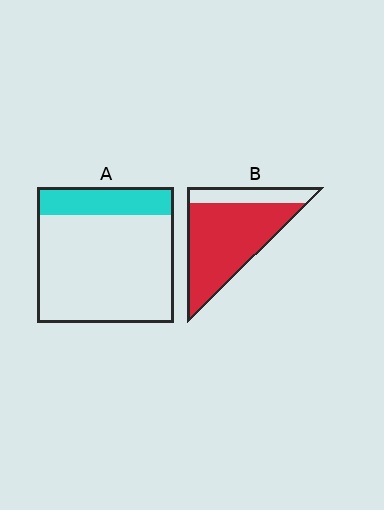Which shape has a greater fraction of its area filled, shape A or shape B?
Shape B.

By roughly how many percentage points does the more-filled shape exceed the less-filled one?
By roughly 55 percentage points (B over A).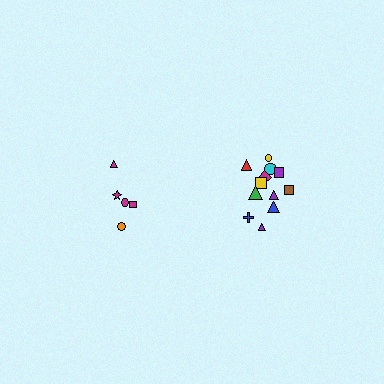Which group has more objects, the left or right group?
The right group.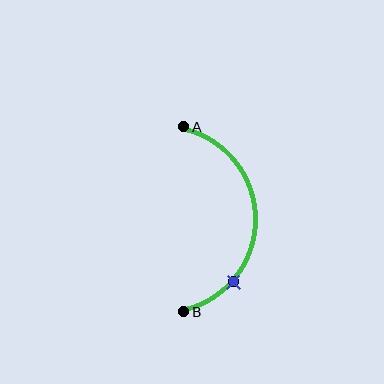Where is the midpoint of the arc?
The arc midpoint is the point on the curve farthest from the straight line joining A and B. It sits to the right of that line.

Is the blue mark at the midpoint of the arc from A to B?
No. The blue mark lies on the arc but is closer to endpoint B. The arc midpoint would be at the point on the curve equidistant along the arc from both A and B.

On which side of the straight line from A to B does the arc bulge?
The arc bulges to the right of the straight line connecting A and B.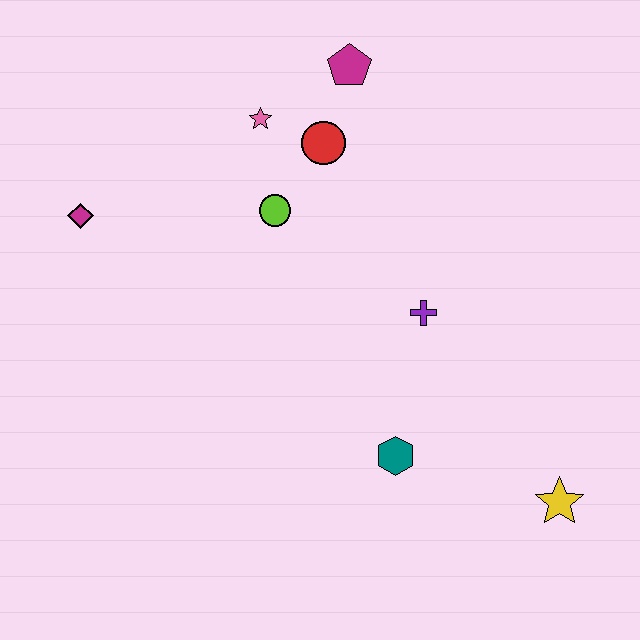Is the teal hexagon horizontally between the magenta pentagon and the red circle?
No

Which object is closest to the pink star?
The red circle is closest to the pink star.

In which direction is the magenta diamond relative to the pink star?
The magenta diamond is to the left of the pink star.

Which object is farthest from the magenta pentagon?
The yellow star is farthest from the magenta pentagon.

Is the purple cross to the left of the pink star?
No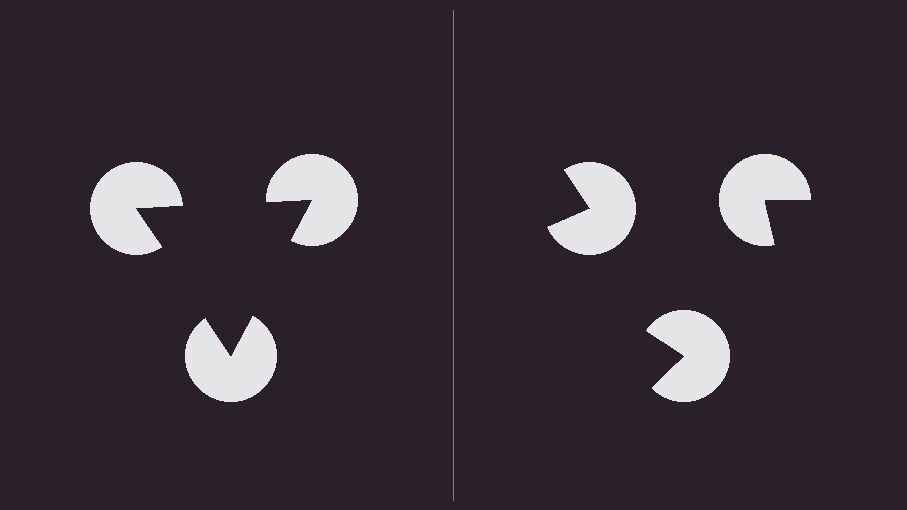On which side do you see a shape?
An illusory triangle appears on the left side. On the right side the wedge cuts are rotated, so no coherent shape forms.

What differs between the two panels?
The pac-man discs are positioned identically on both sides; only the wedge orientations differ. On the left they align to a triangle; on the right they are misaligned.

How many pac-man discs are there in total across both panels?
6 — 3 on each side.